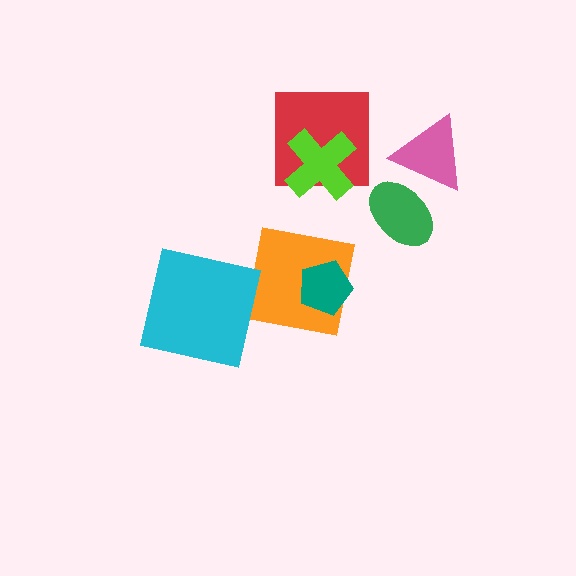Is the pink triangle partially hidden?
Yes, it is partially covered by another shape.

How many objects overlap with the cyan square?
0 objects overlap with the cyan square.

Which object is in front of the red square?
The lime cross is in front of the red square.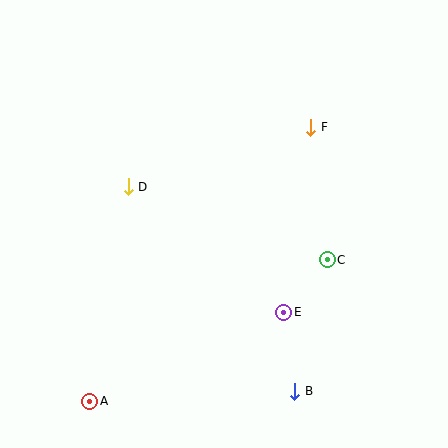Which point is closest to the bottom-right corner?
Point B is closest to the bottom-right corner.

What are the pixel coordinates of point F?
Point F is at (311, 127).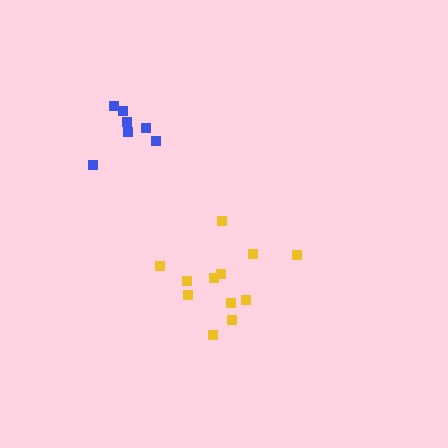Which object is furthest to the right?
The yellow cluster is rightmost.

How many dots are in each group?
Group 1: 7 dots, Group 2: 12 dots (19 total).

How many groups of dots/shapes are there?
There are 2 groups.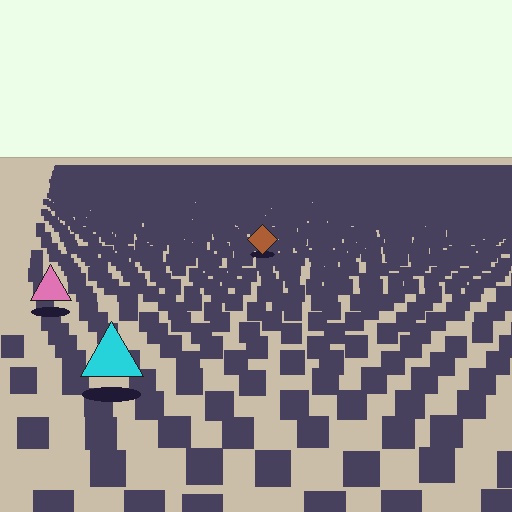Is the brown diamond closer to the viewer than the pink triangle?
No. The pink triangle is closer — you can tell from the texture gradient: the ground texture is coarser near it.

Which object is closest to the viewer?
The cyan triangle is closest. The texture marks near it are larger and more spread out.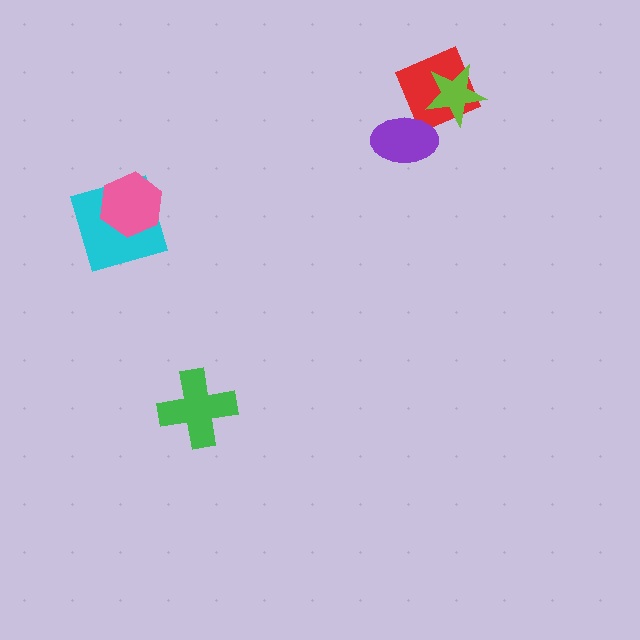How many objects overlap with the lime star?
1 object overlaps with the lime star.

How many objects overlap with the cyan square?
1 object overlaps with the cyan square.